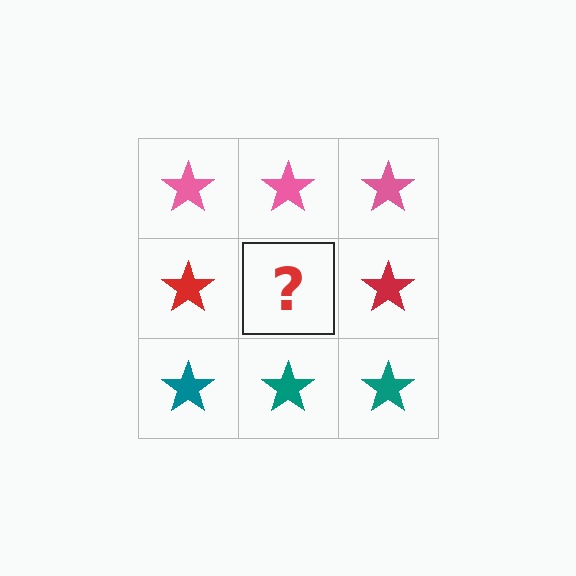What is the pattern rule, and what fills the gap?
The rule is that each row has a consistent color. The gap should be filled with a red star.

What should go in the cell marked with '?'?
The missing cell should contain a red star.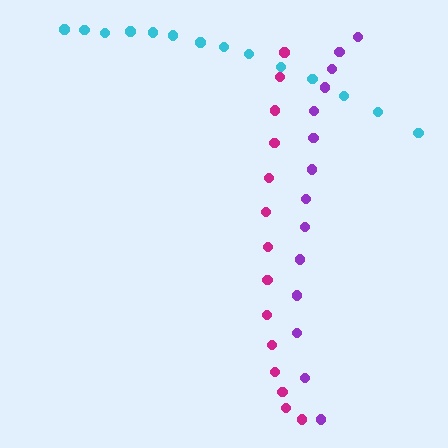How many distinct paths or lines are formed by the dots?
There are 3 distinct paths.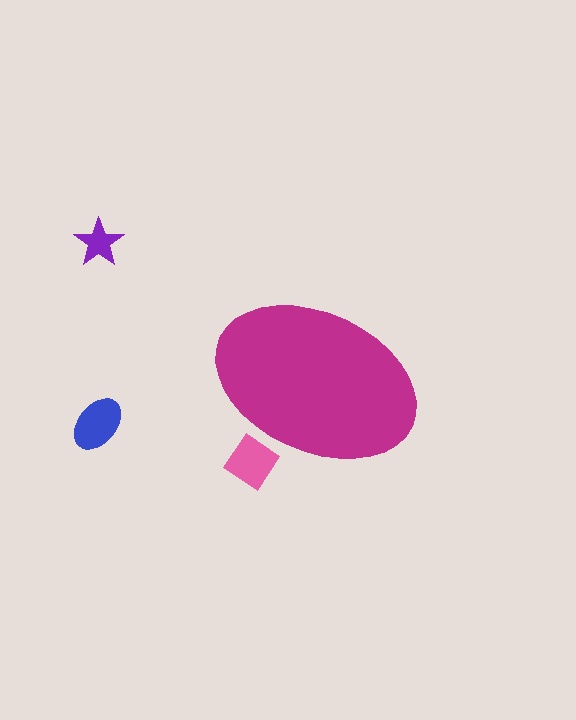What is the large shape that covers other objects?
A magenta ellipse.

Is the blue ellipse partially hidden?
No, the blue ellipse is fully visible.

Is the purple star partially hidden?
No, the purple star is fully visible.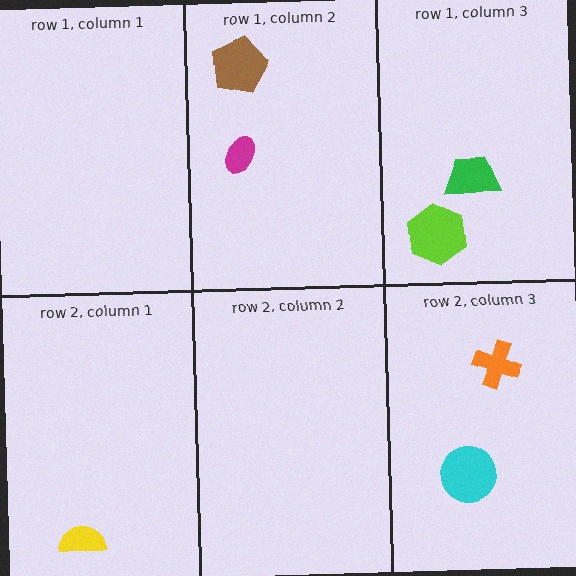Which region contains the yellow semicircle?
The row 2, column 1 region.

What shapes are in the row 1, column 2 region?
The brown pentagon, the magenta ellipse.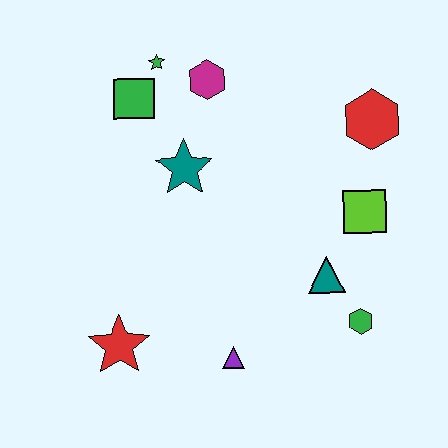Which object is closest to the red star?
The purple triangle is closest to the red star.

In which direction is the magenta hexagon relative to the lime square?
The magenta hexagon is to the left of the lime square.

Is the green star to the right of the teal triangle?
No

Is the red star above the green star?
No